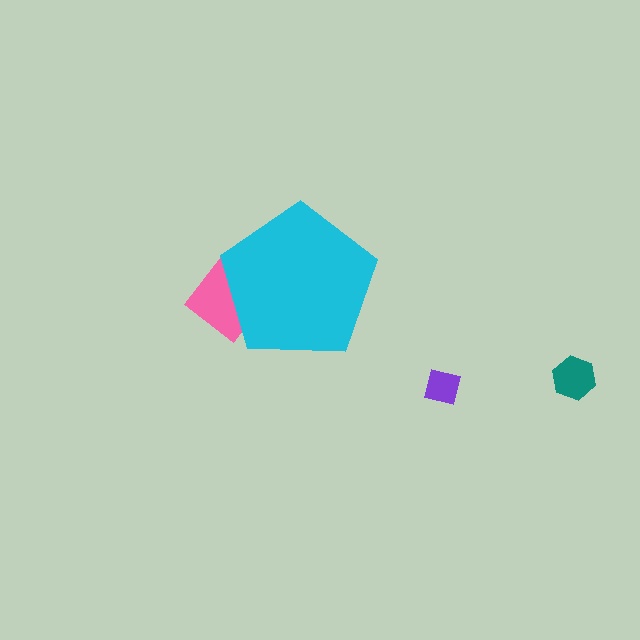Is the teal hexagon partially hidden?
No, the teal hexagon is fully visible.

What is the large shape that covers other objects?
A cyan pentagon.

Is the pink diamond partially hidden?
Yes, the pink diamond is partially hidden behind the cyan pentagon.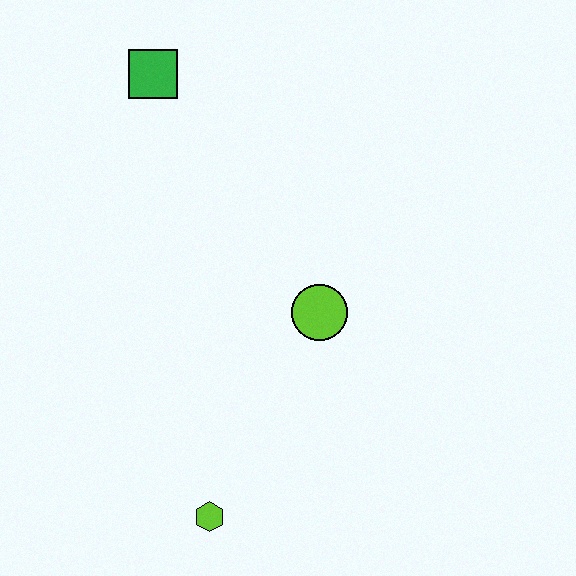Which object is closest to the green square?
The lime circle is closest to the green square.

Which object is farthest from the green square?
The lime hexagon is farthest from the green square.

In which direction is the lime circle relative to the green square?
The lime circle is below the green square.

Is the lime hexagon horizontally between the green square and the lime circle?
Yes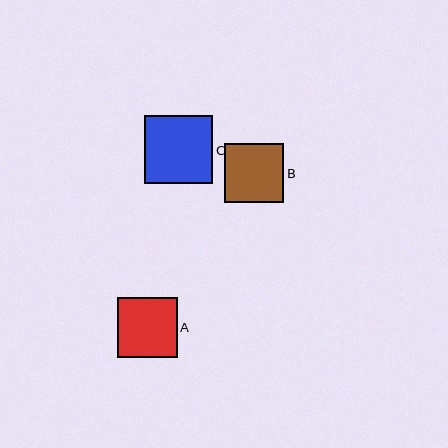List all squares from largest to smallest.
From largest to smallest: C, A, B.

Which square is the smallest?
Square B is the smallest with a size of approximately 59 pixels.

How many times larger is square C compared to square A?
Square C is approximately 1.1 times the size of square A.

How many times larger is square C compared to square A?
Square C is approximately 1.1 times the size of square A.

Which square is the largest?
Square C is the largest with a size of approximately 68 pixels.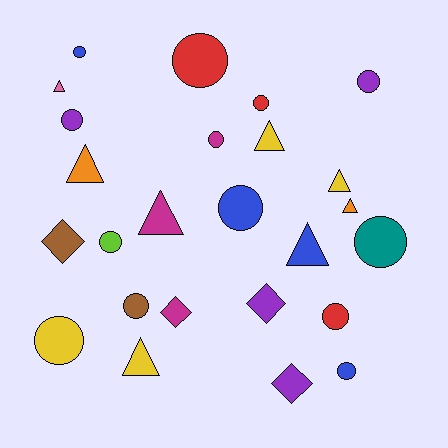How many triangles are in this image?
There are 8 triangles.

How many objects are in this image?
There are 25 objects.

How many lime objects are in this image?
There is 1 lime object.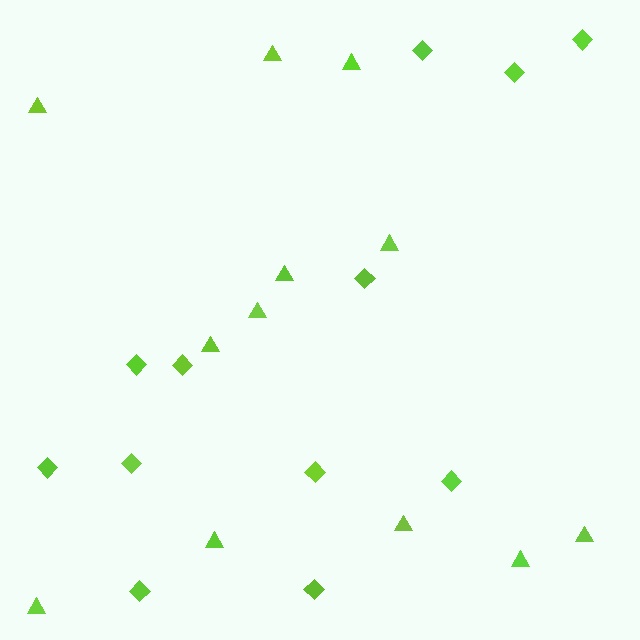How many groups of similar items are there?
There are 2 groups: one group of diamonds (12) and one group of triangles (12).